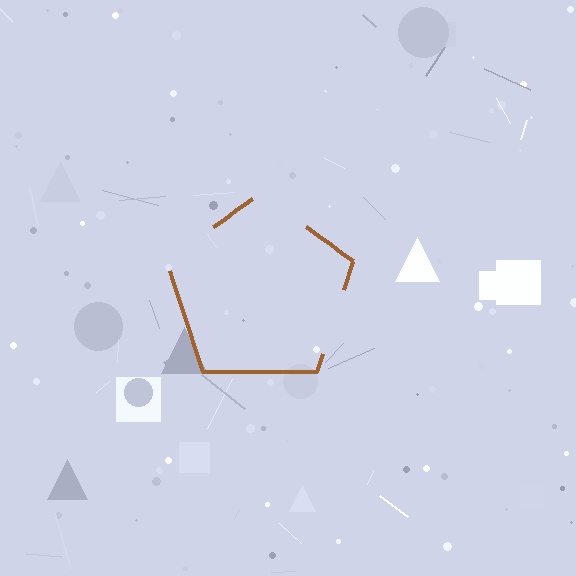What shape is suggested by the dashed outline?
The dashed outline suggests a pentagon.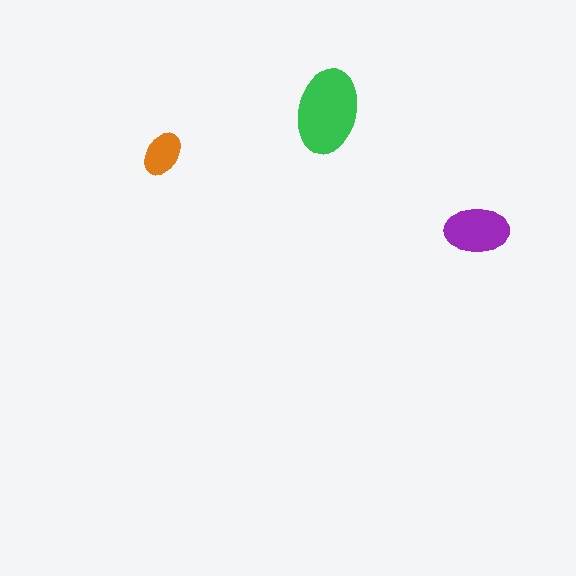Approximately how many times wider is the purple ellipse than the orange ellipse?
About 1.5 times wider.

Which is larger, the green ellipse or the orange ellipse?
The green one.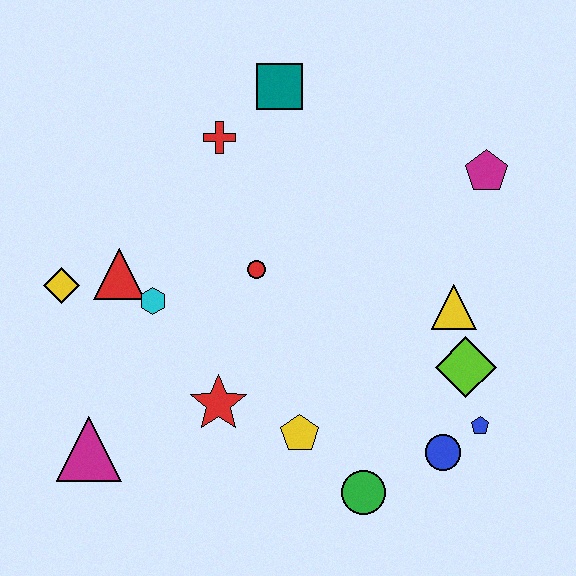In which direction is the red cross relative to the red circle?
The red cross is above the red circle.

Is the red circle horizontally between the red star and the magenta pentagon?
Yes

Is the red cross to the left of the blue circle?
Yes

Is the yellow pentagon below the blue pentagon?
Yes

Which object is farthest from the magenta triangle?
The magenta pentagon is farthest from the magenta triangle.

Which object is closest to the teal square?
The red cross is closest to the teal square.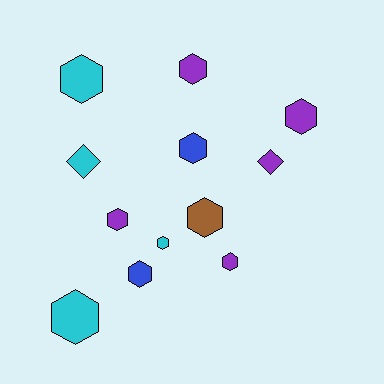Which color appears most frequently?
Purple, with 5 objects.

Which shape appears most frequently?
Hexagon, with 10 objects.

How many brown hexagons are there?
There is 1 brown hexagon.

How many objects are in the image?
There are 12 objects.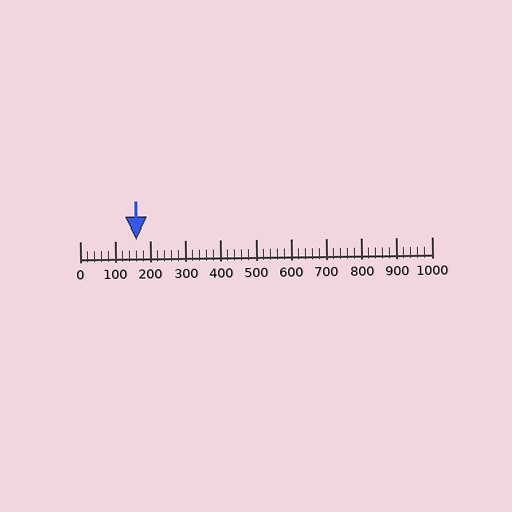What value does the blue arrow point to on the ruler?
The blue arrow points to approximately 160.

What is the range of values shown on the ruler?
The ruler shows values from 0 to 1000.